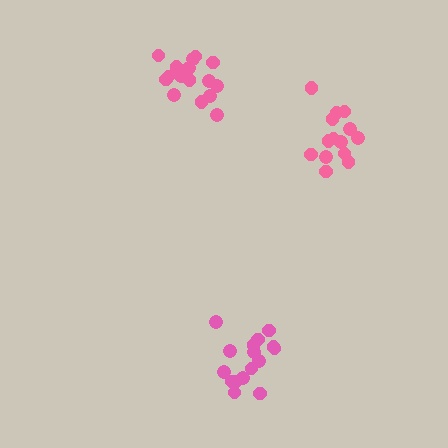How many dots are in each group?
Group 1: 14 dots, Group 2: 16 dots, Group 3: 16 dots (46 total).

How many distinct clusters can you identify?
There are 3 distinct clusters.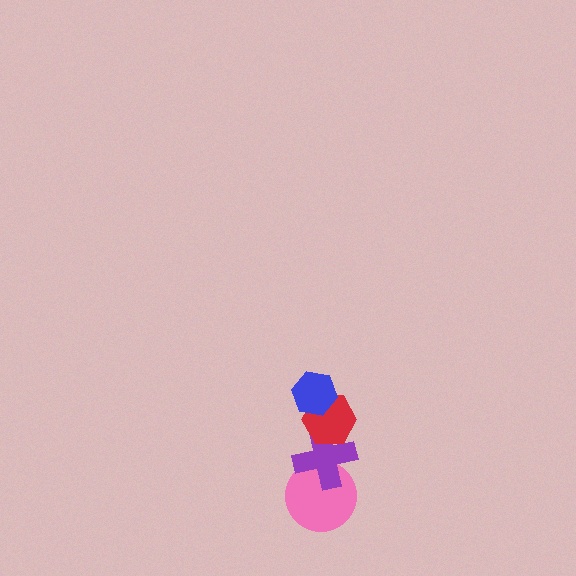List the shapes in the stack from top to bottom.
From top to bottom: the blue hexagon, the red hexagon, the purple cross, the pink circle.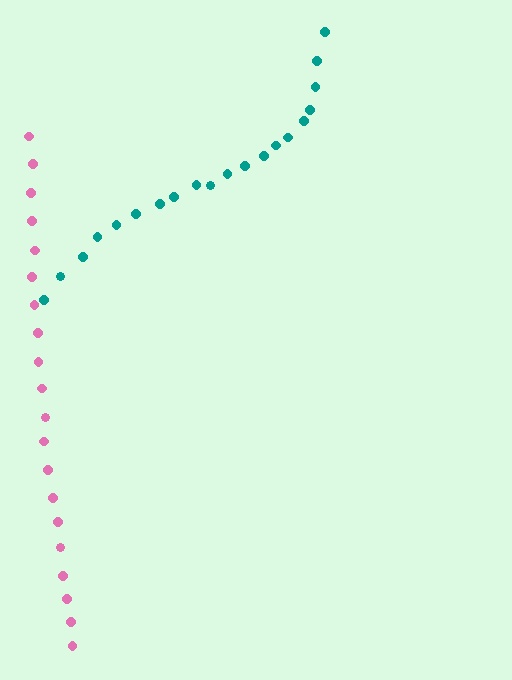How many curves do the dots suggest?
There are 2 distinct paths.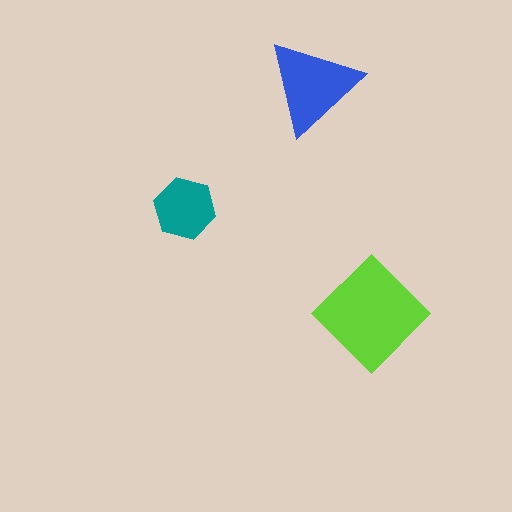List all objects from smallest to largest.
The teal hexagon, the blue triangle, the lime diamond.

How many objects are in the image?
There are 3 objects in the image.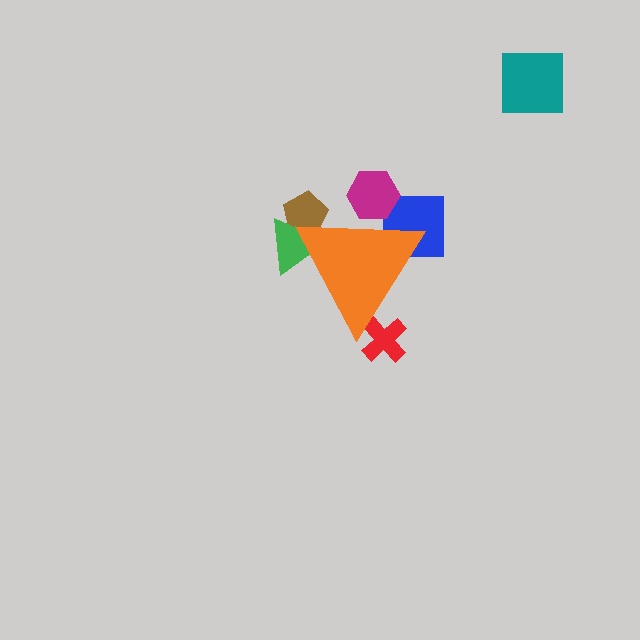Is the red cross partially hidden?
Yes, the red cross is partially hidden behind the orange triangle.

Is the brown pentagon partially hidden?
Yes, the brown pentagon is partially hidden behind the orange triangle.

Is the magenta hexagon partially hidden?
Yes, the magenta hexagon is partially hidden behind the orange triangle.